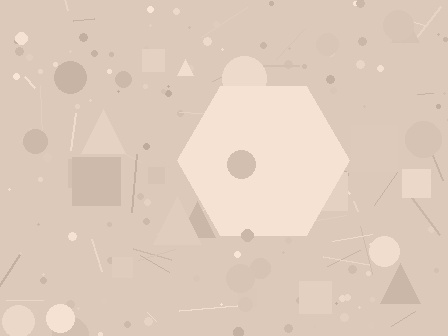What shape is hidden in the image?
A hexagon is hidden in the image.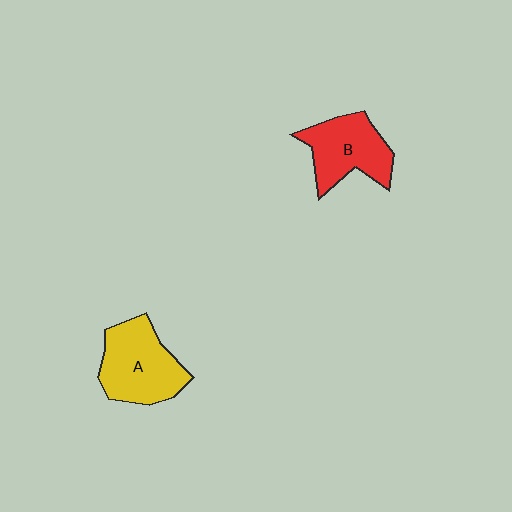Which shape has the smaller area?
Shape B (red).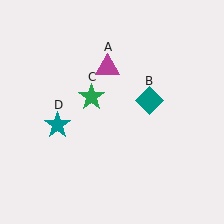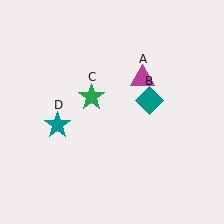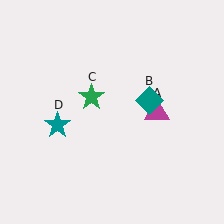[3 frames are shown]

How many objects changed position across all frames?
1 object changed position: magenta triangle (object A).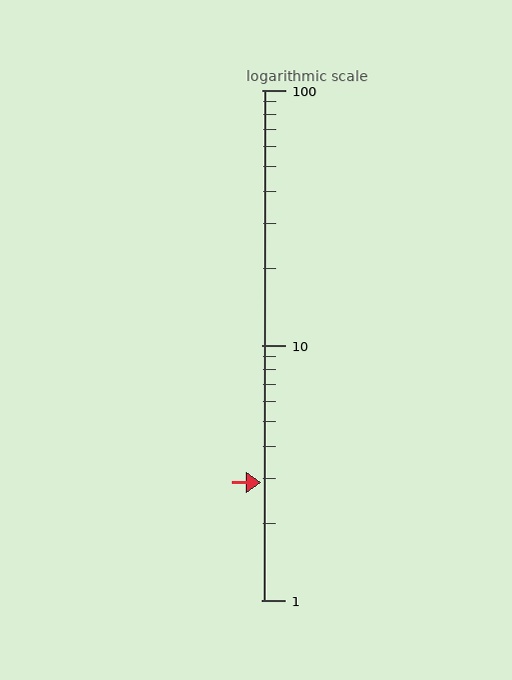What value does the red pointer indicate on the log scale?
The pointer indicates approximately 2.9.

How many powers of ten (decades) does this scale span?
The scale spans 2 decades, from 1 to 100.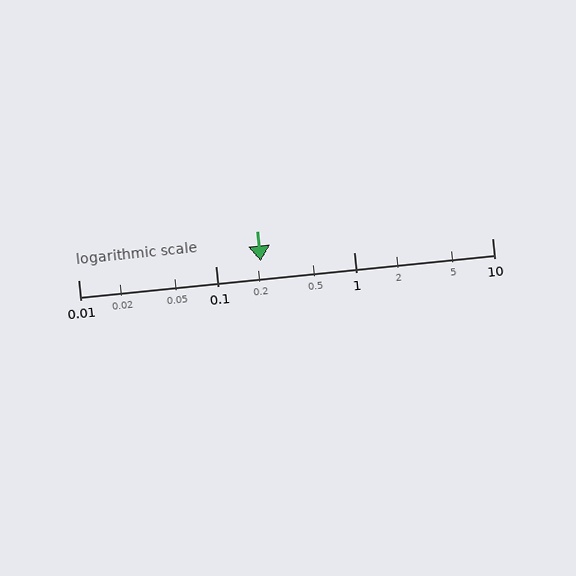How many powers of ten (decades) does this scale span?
The scale spans 3 decades, from 0.01 to 10.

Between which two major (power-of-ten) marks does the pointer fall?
The pointer is between 0.1 and 1.